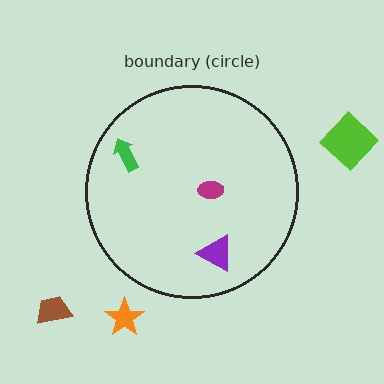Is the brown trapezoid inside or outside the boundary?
Outside.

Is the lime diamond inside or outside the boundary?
Outside.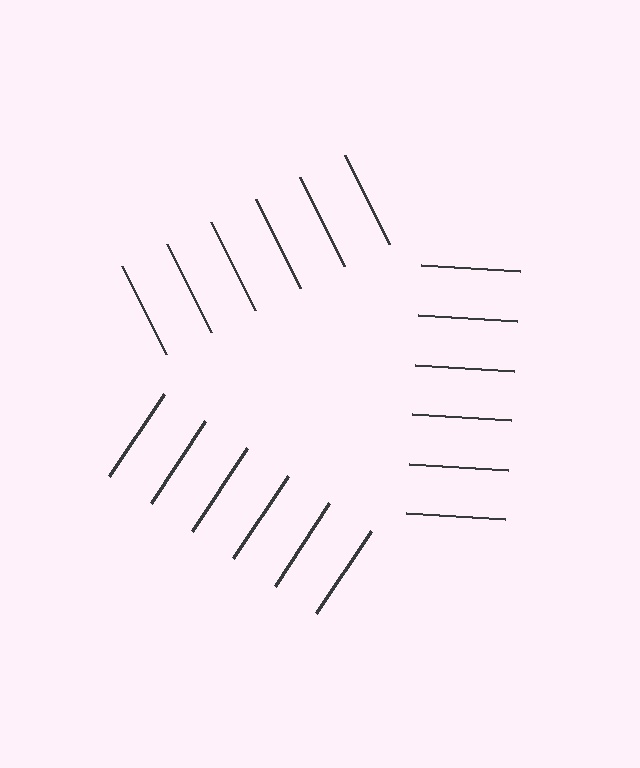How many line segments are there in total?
18 — 6 along each of the 3 edges.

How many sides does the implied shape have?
3 sides — the line-ends trace a triangle.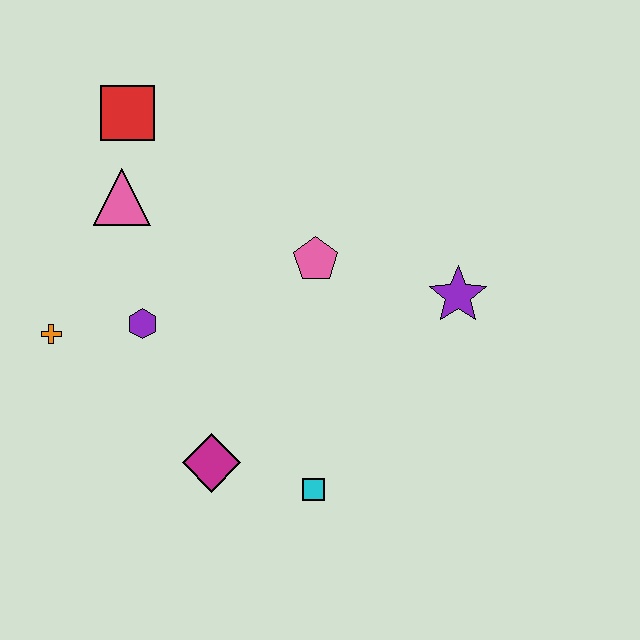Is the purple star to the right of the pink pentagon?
Yes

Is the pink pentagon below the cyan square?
No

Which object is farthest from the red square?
The cyan square is farthest from the red square.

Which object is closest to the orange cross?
The purple hexagon is closest to the orange cross.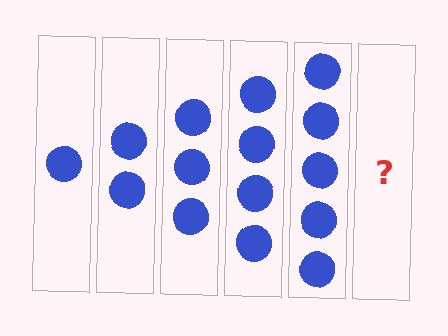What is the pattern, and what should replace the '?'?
The pattern is that each step adds one more circle. The '?' should be 6 circles.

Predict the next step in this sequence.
The next step is 6 circles.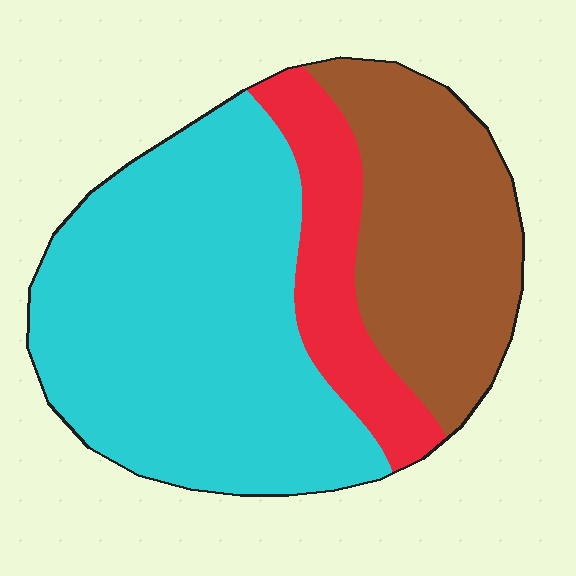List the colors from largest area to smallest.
From largest to smallest: cyan, brown, red.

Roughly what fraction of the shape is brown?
Brown takes up between a quarter and a half of the shape.